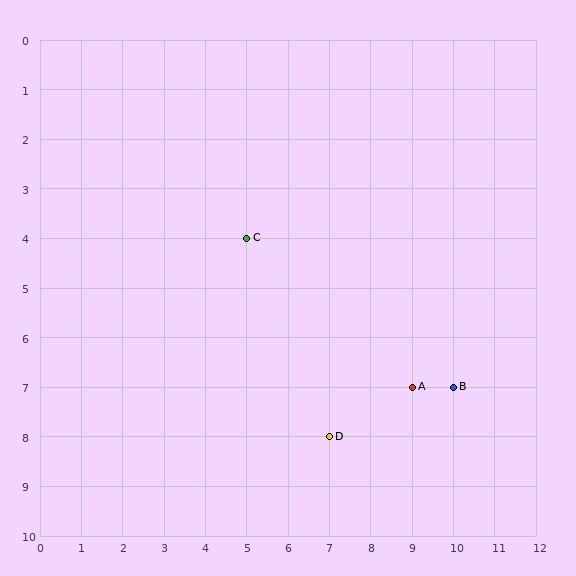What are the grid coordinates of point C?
Point C is at grid coordinates (5, 4).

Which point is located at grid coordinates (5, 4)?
Point C is at (5, 4).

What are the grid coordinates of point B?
Point B is at grid coordinates (10, 7).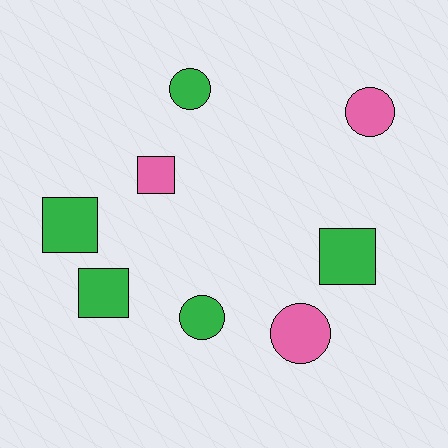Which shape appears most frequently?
Circle, with 4 objects.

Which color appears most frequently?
Green, with 5 objects.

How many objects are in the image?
There are 8 objects.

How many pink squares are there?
There is 1 pink square.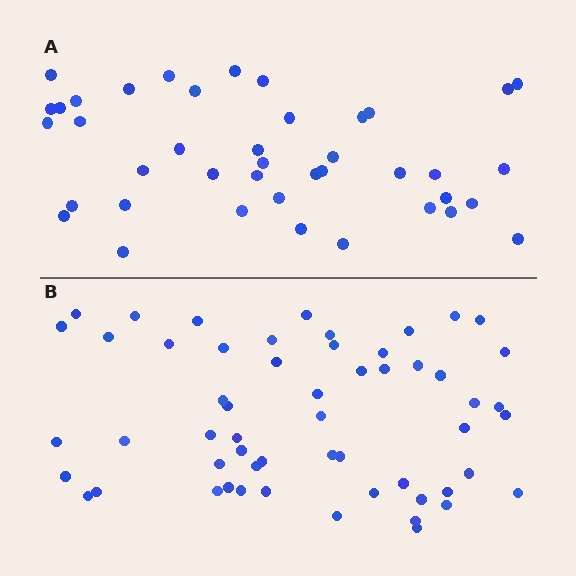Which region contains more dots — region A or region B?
Region B (the bottom region) has more dots.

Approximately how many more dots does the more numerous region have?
Region B has approximately 15 more dots than region A.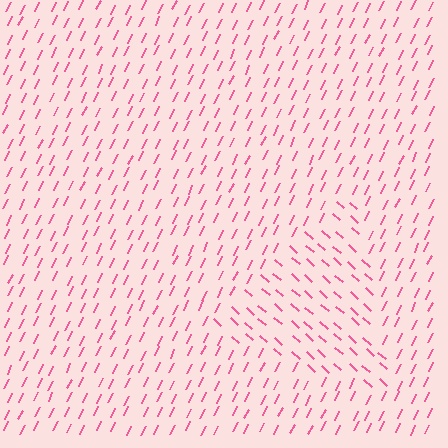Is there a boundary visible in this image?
Yes, there is a texture boundary formed by a change in line orientation.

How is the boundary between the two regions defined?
The boundary is defined purely by a change in line orientation (approximately 74 degrees difference). All lines are the same color and thickness.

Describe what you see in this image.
The image is filled with small pink line segments. A triangle region in the image has lines oriented differently from the surrounding lines, creating a visible texture boundary.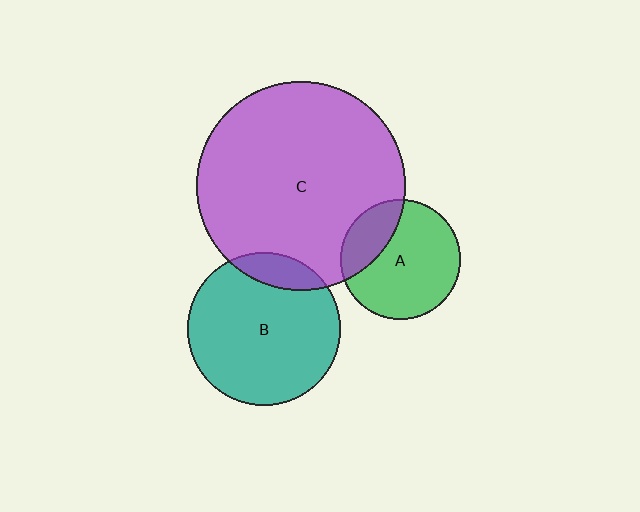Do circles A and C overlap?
Yes.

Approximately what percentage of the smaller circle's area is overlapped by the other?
Approximately 25%.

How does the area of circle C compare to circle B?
Approximately 1.9 times.